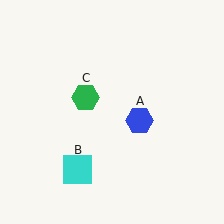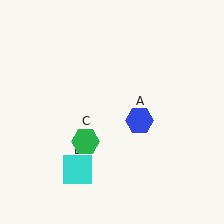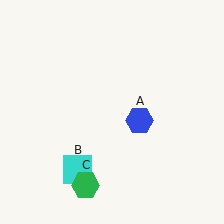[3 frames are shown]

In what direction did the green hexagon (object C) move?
The green hexagon (object C) moved down.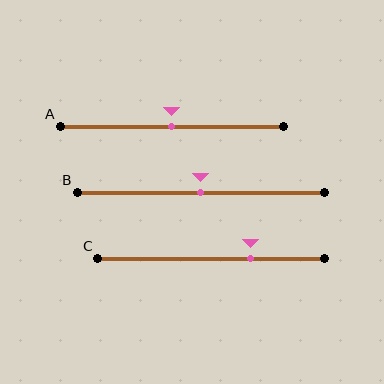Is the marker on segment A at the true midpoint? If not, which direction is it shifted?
Yes, the marker on segment A is at the true midpoint.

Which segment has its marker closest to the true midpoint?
Segment A has its marker closest to the true midpoint.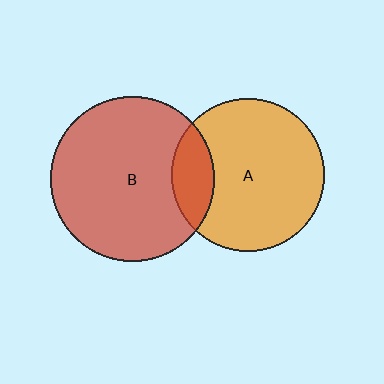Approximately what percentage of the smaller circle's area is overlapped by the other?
Approximately 20%.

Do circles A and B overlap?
Yes.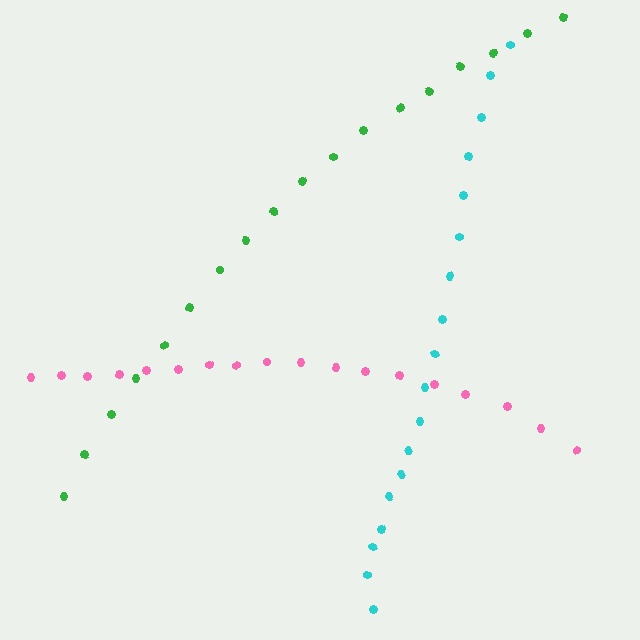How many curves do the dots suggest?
There are 3 distinct paths.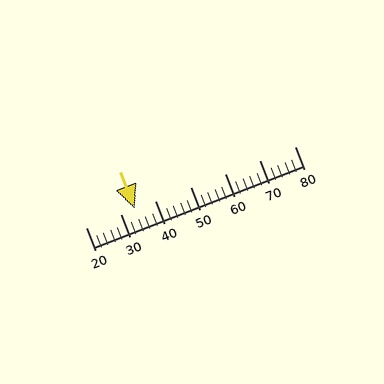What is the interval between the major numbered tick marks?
The major tick marks are spaced 10 units apart.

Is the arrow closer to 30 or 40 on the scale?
The arrow is closer to 30.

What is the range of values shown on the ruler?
The ruler shows values from 20 to 80.